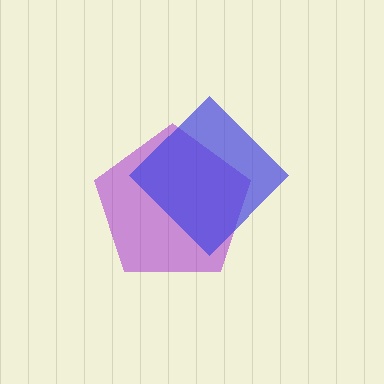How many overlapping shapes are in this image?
There are 2 overlapping shapes in the image.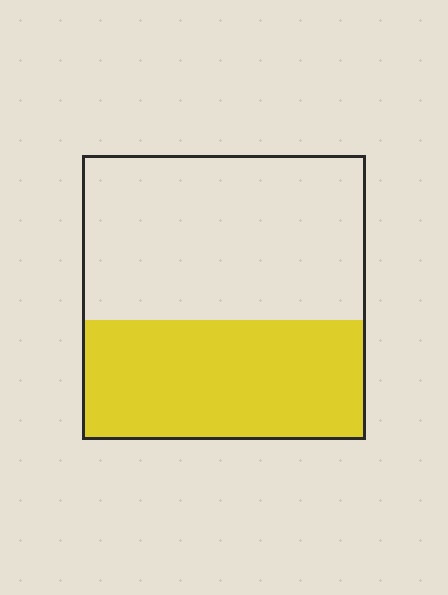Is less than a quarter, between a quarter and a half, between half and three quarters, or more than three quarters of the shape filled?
Between a quarter and a half.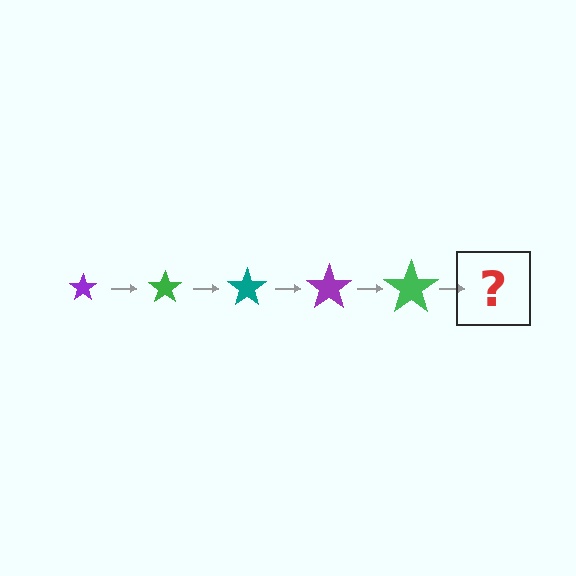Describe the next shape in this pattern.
It should be a teal star, larger than the previous one.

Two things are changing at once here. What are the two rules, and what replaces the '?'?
The two rules are that the star grows larger each step and the color cycles through purple, green, and teal. The '?' should be a teal star, larger than the previous one.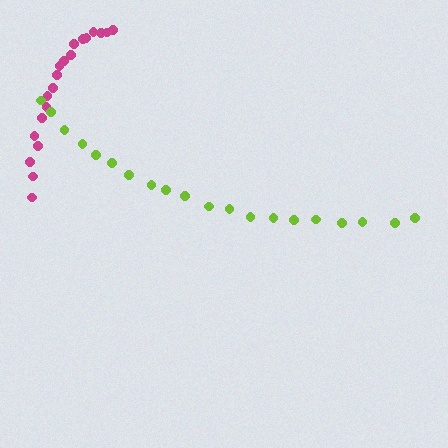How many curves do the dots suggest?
There are 2 distinct paths.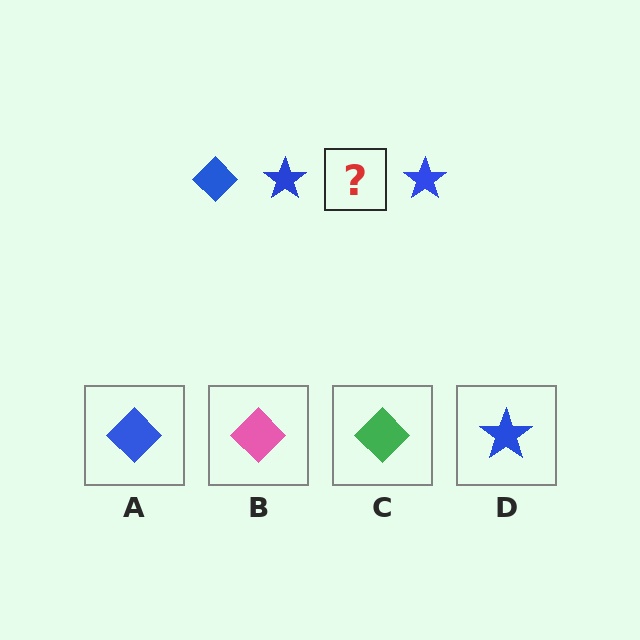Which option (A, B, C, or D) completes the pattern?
A.